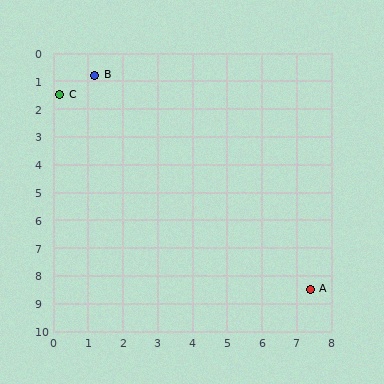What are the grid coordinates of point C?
Point C is at approximately (0.2, 1.5).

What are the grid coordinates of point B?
Point B is at approximately (1.2, 0.8).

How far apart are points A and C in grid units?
Points A and C are about 10.0 grid units apart.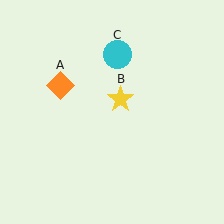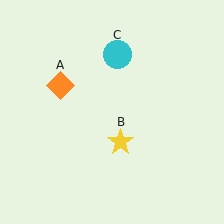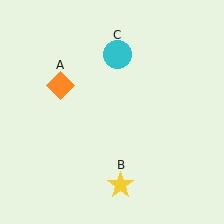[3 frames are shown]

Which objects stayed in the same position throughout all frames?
Orange diamond (object A) and cyan circle (object C) remained stationary.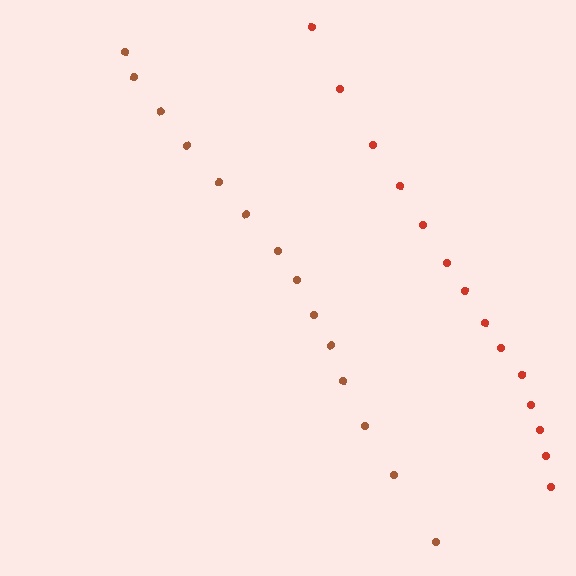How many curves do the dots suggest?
There are 2 distinct paths.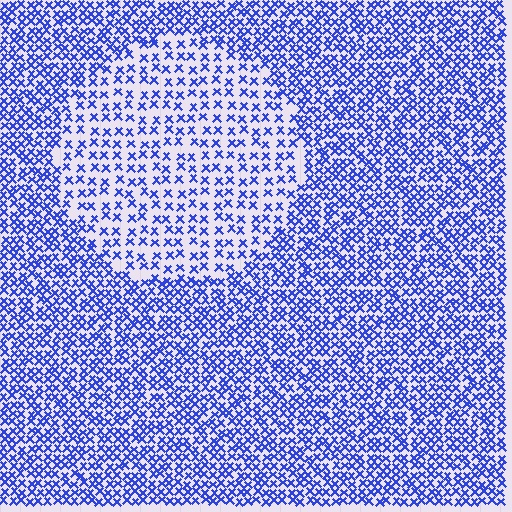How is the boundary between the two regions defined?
The boundary is defined by a change in element density (approximately 2.0x ratio). All elements are the same color, size, and shape.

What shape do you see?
I see a circle.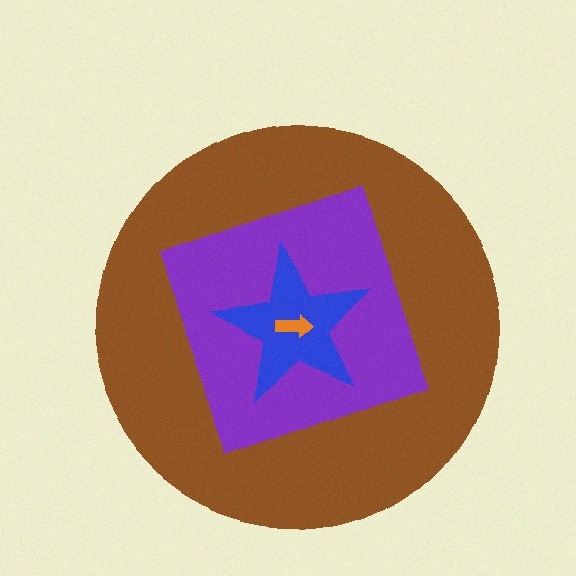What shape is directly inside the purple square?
The blue star.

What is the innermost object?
The orange arrow.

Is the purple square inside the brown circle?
Yes.